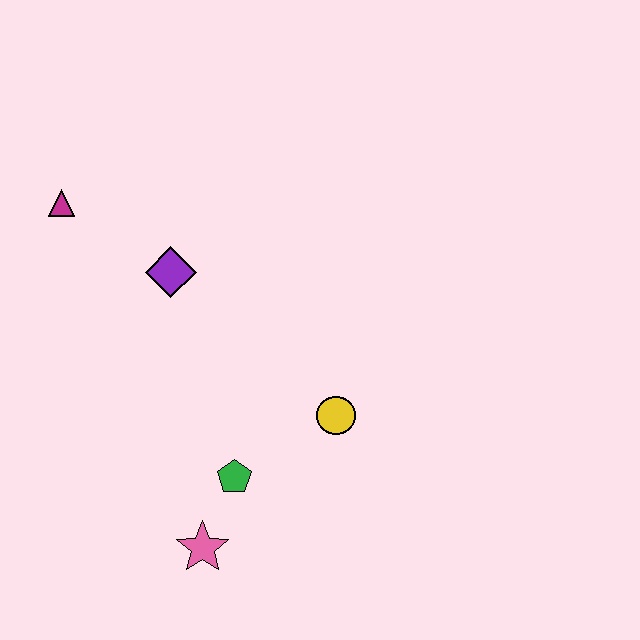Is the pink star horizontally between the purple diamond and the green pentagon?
Yes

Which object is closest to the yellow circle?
The green pentagon is closest to the yellow circle.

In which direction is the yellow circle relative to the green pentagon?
The yellow circle is to the right of the green pentagon.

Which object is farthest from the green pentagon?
The magenta triangle is farthest from the green pentagon.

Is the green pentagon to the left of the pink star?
No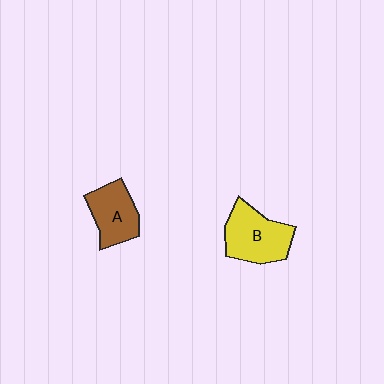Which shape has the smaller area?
Shape A (brown).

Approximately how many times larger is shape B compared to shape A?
Approximately 1.3 times.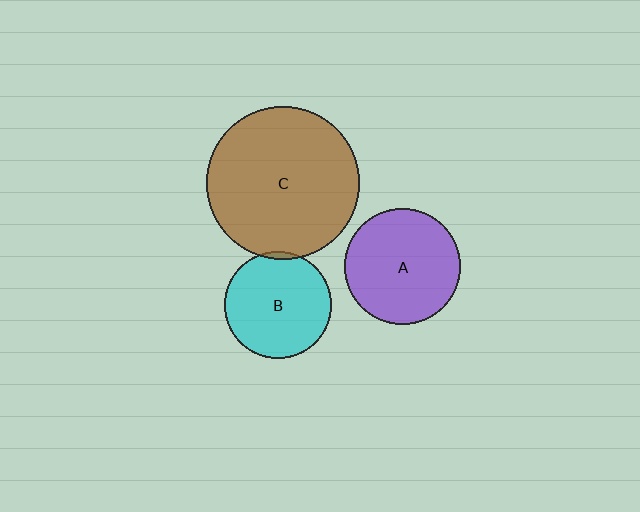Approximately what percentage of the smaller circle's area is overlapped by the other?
Approximately 5%.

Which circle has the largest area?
Circle C (brown).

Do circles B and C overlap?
Yes.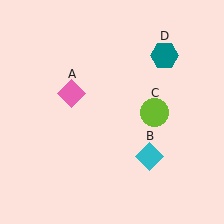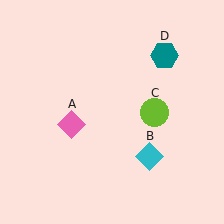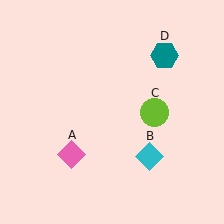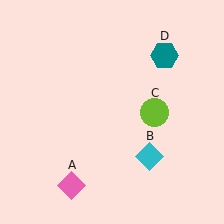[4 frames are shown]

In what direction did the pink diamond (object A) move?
The pink diamond (object A) moved down.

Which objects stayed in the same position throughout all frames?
Cyan diamond (object B) and lime circle (object C) and teal hexagon (object D) remained stationary.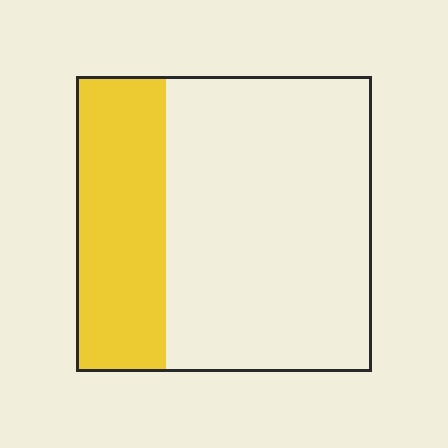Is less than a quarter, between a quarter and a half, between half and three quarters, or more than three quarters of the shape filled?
Between a quarter and a half.